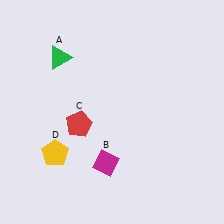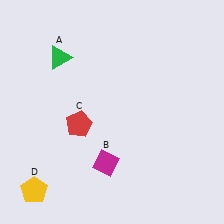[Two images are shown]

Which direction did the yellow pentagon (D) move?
The yellow pentagon (D) moved down.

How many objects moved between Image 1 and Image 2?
1 object moved between the two images.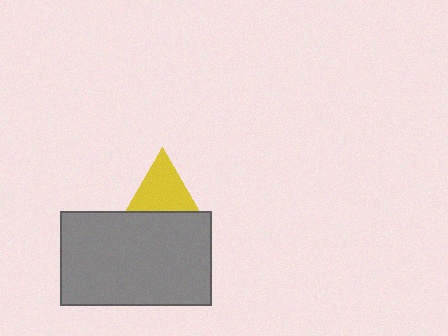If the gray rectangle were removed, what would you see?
You would see the complete yellow triangle.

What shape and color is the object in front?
The object in front is a gray rectangle.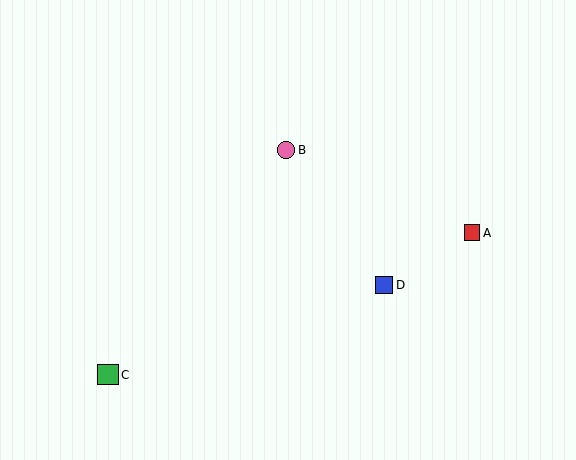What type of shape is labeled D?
Shape D is a blue square.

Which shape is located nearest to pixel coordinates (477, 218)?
The red square (labeled A) at (472, 233) is nearest to that location.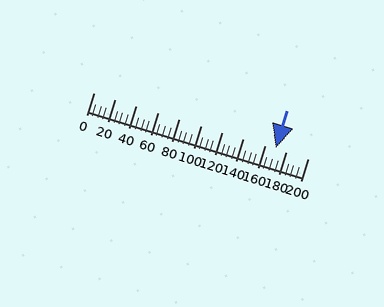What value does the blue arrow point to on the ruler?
The blue arrow points to approximately 170.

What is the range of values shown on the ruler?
The ruler shows values from 0 to 200.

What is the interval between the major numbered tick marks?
The major tick marks are spaced 20 units apart.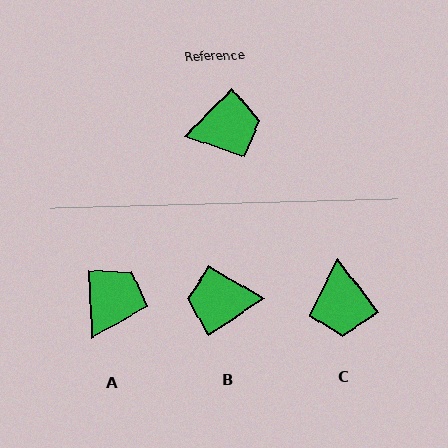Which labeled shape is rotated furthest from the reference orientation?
B, about 169 degrees away.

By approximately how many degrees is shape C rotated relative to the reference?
Approximately 98 degrees clockwise.